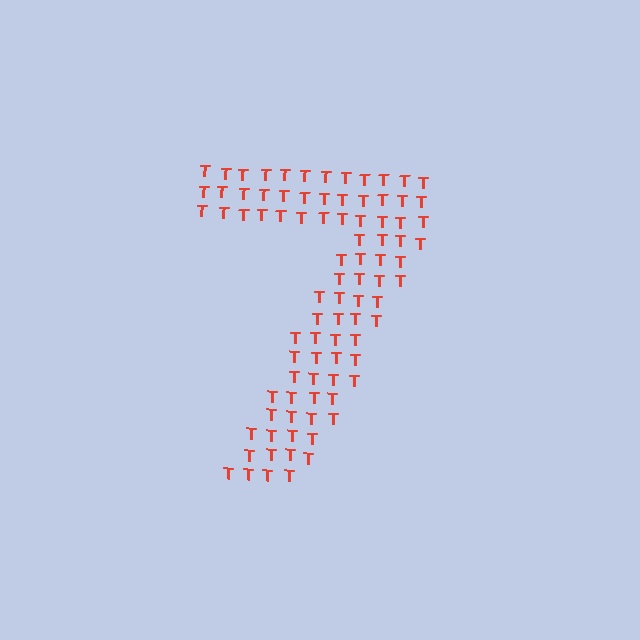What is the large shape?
The large shape is the digit 7.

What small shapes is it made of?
It is made of small letter T's.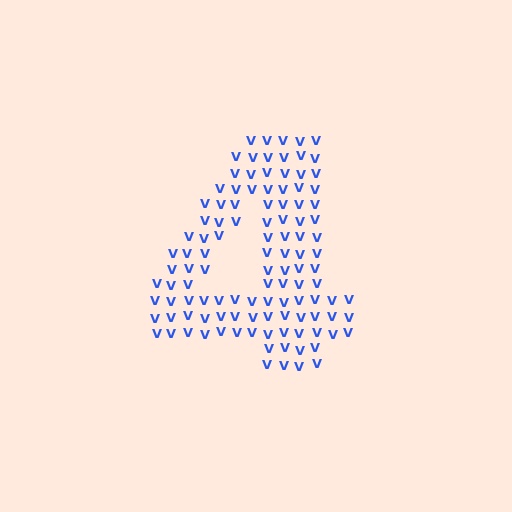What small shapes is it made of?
It is made of small letter V's.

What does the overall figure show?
The overall figure shows the digit 4.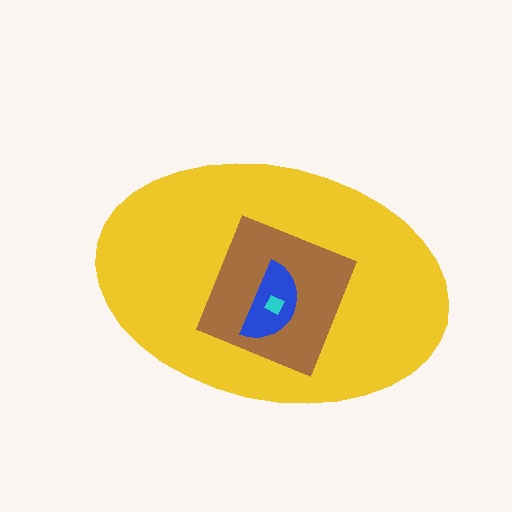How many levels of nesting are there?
4.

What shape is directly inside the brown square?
The blue semicircle.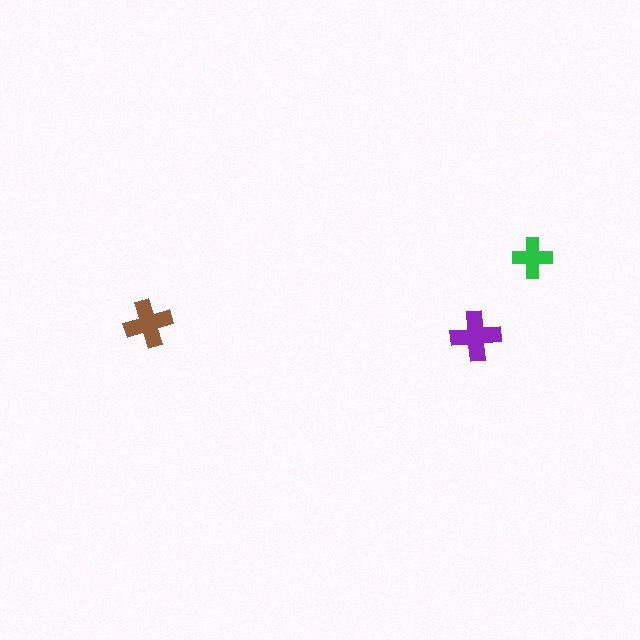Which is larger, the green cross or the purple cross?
The purple one.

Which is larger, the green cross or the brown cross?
The brown one.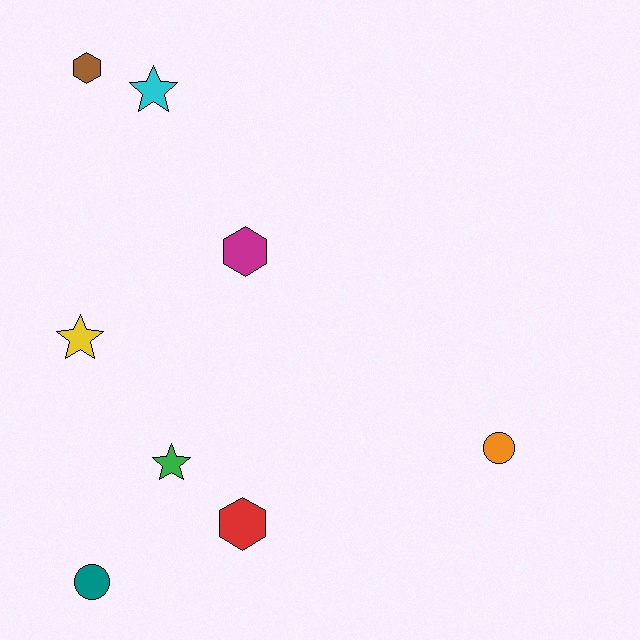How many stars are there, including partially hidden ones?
There are 3 stars.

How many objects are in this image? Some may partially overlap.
There are 8 objects.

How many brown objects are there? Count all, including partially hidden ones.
There is 1 brown object.